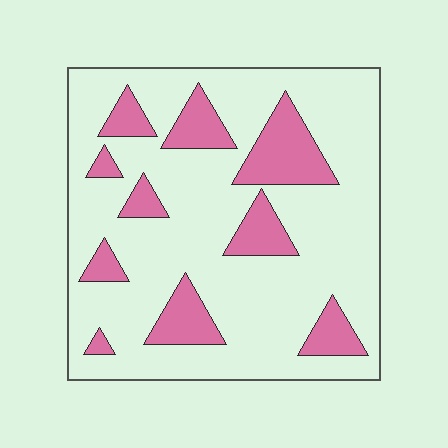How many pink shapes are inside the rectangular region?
10.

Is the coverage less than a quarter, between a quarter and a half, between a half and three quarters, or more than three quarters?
Less than a quarter.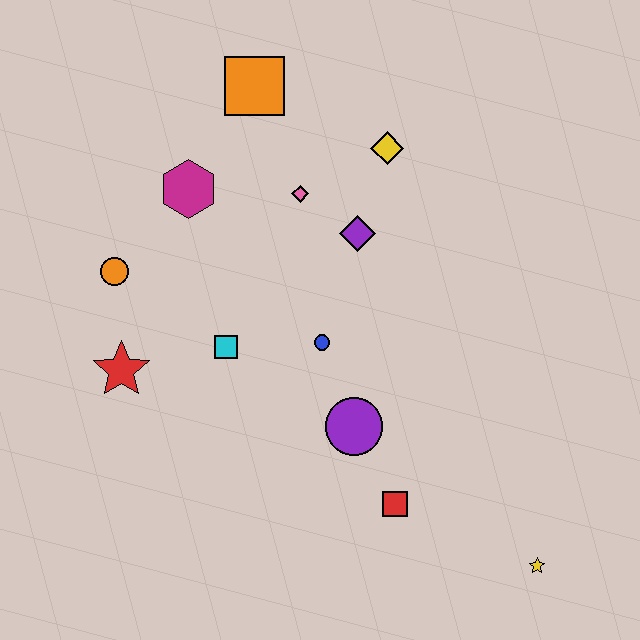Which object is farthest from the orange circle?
The yellow star is farthest from the orange circle.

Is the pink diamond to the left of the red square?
Yes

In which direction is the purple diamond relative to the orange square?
The purple diamond is below the orange square.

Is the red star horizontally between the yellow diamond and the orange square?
No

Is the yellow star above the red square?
No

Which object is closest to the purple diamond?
The pink diamond is closest to the purple diamond.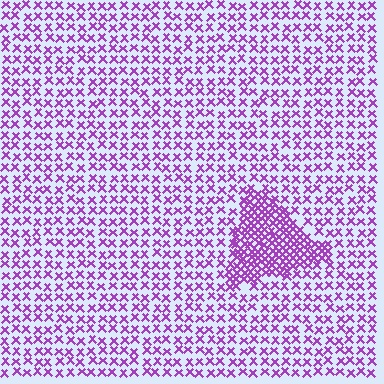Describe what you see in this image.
The image contains small purple elements arranged at two different densities. A triangle-shaped region is visible where the elements are more densely packed than the surrounding area.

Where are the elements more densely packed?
The elements are more densely packed inside the triangle boundary.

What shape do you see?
I see a triangle.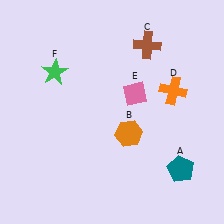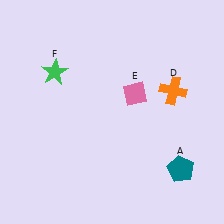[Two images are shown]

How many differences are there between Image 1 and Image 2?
There are 2 differences between the two images.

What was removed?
The brown cross (C), the orange hexagon (B) were removed in Image 2.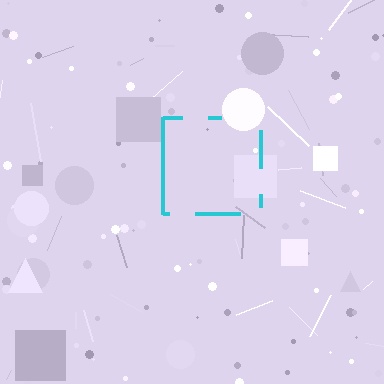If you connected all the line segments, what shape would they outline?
They would outline a square.